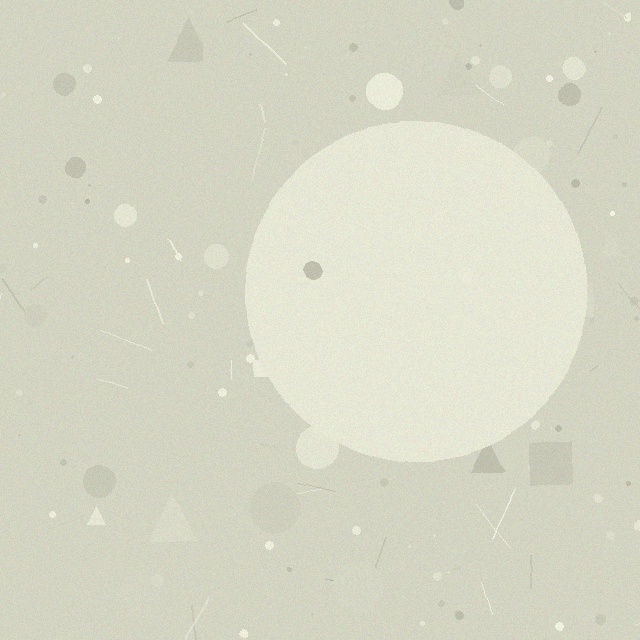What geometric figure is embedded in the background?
A circle is embedded in the background.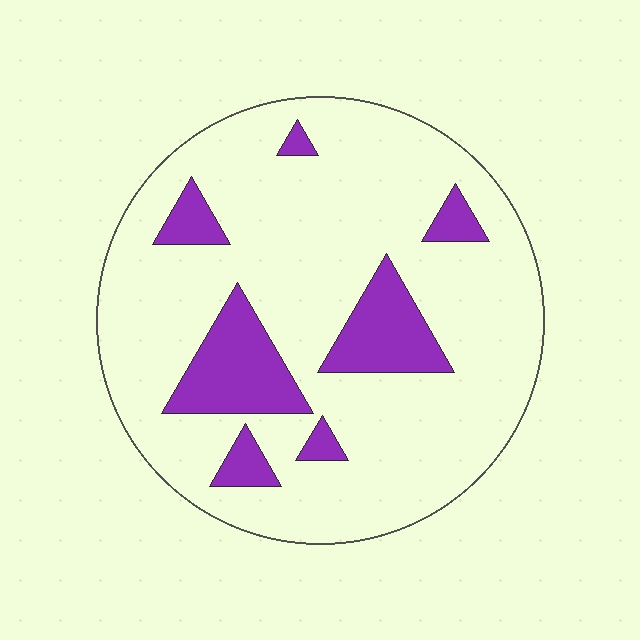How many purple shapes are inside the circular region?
7.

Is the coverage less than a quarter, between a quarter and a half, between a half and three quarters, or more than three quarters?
Less than a quarter.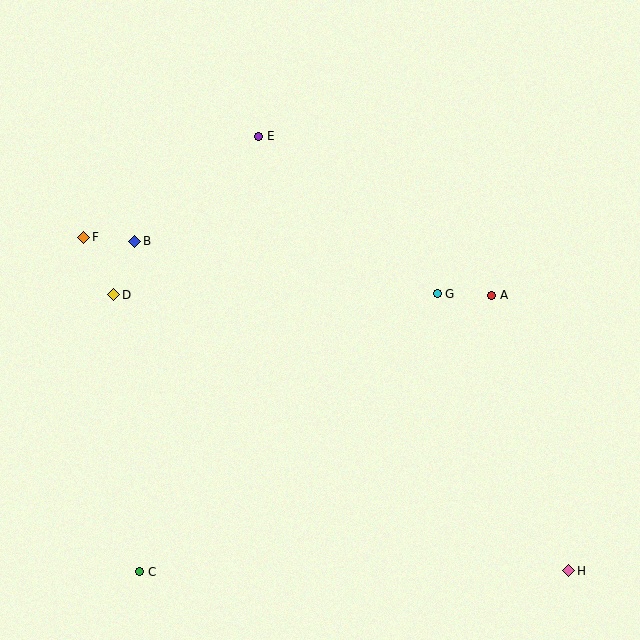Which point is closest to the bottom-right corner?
Point H is closest to the bottom-right corner.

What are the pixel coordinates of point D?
Point D is at (114, 295).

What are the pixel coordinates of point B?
Point B is at (135, 241).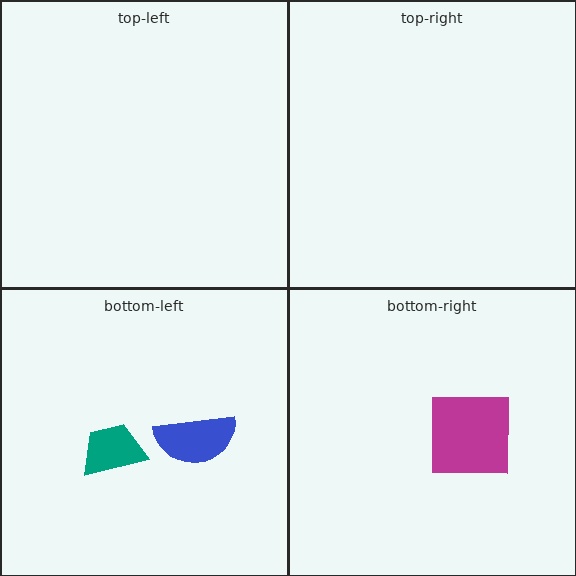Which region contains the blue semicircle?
The bottom-left region.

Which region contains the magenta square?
The bottom-right region.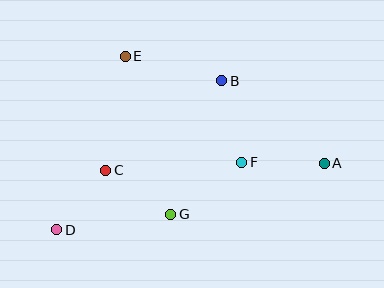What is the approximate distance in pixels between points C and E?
The distance between C and E is approximately 116 pixels.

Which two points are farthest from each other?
Points A and D are farthest from each other.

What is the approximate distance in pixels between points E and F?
The distance between E and F is approximately 158 pixels.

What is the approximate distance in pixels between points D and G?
The distance between D and G is approximately 115 pixels.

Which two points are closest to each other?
Points C and D are closest to each other.